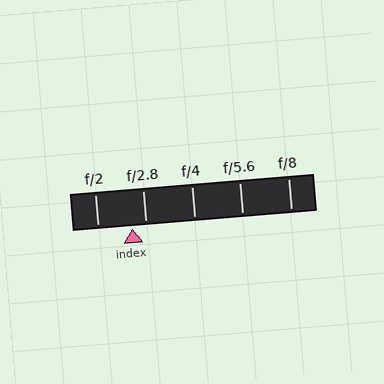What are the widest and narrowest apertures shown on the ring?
The widest aperture shown is f/2 and the narrowest is f/8.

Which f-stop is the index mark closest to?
The index mark is closest to f/2.8.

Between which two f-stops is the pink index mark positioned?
The index mark is between f/2 and f/2.8.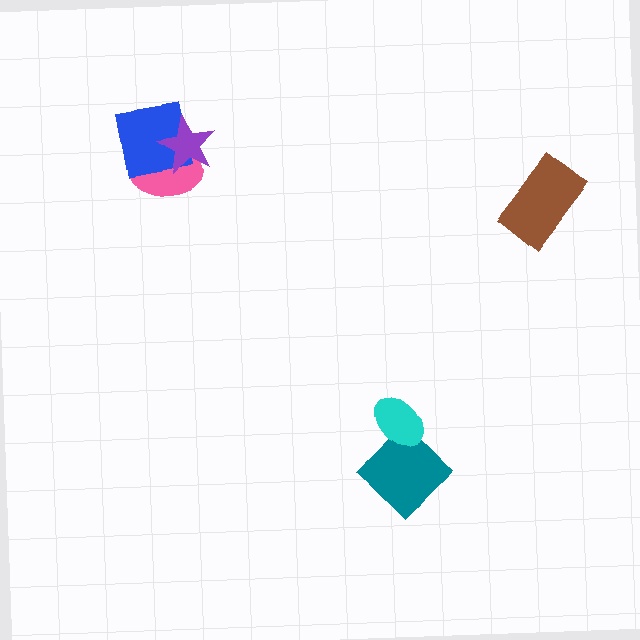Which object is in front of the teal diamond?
The cyan ellipse is in front of the teal diamond.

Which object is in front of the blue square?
The purple star is in front of the blue square.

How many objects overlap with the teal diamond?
1 object overlaps with the teal diamond.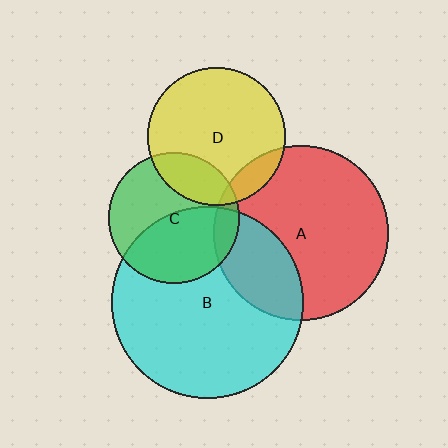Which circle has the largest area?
Circle B (cyan).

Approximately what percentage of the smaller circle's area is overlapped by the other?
Approximately 25%.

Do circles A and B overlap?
Yes.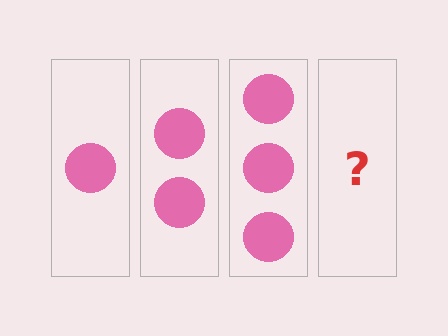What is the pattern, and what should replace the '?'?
The pattern is that each step adds one more circle. The '?' should be 4 circles.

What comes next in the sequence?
The next element should be 4 circles.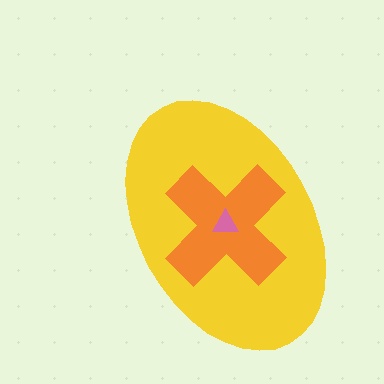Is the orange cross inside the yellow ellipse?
Yes.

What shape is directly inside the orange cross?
The pink triangle.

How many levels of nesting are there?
3.